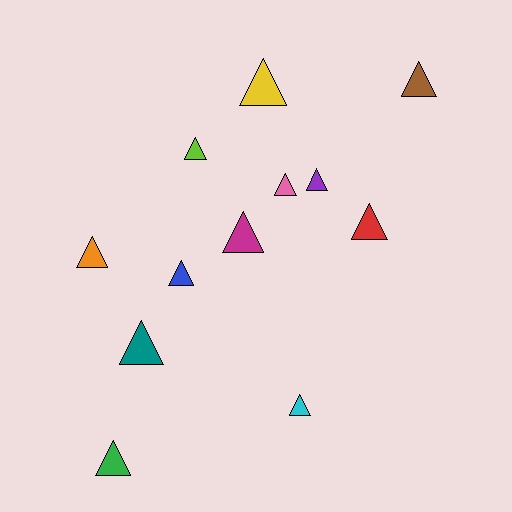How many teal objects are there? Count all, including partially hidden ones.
There is 1 teal object.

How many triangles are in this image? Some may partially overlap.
There are 12 triangles.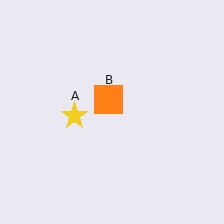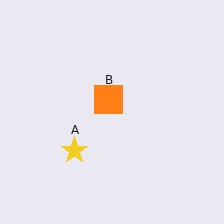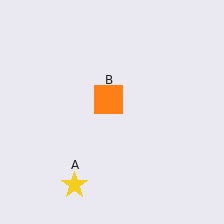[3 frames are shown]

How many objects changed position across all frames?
1 object changed position: yellow star (object A).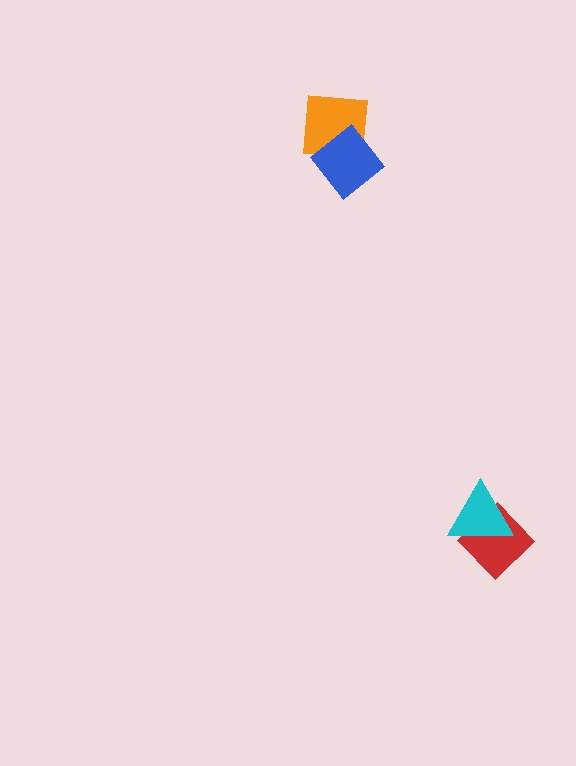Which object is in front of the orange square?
The blue diamond is in front of the orange square.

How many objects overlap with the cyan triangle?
1 object overlaps with the cyan triangle.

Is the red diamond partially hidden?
Yes, it is partially covered by another shape.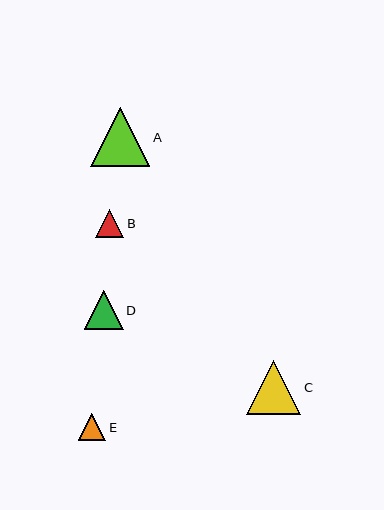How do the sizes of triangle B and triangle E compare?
Triangle B and triangle E are approximately the same size.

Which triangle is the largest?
Triangle A is the largest with a size of approximately 59 pixels.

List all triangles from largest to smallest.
From largest to smallest: A, C, D, B, E.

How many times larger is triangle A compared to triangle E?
Triangle A is approximately 2.2 times the size of triangle E.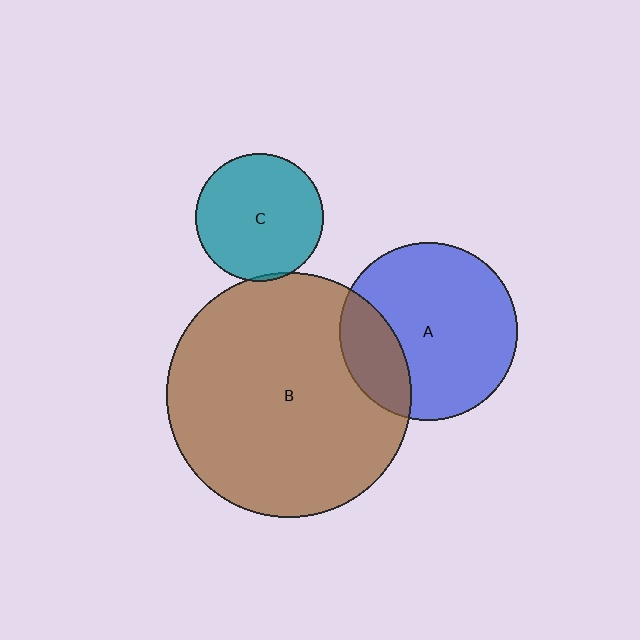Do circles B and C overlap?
Yes.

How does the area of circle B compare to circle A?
Approximately 1.9 times.